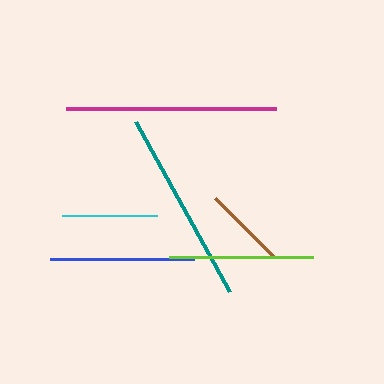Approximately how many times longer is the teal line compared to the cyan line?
The teal line is approximately 2.0 times the length of the cyan line.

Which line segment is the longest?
The magenta line is the longest at approximately 210 pixels.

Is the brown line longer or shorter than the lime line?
The lime line is longer than the brown line.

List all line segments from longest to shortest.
From longest to shortest: magenta, teal, lime, blue, cyan, brown.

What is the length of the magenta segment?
The magenta segment is approximately 210 pixels long.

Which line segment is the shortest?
The brown line is the shortest at approximately 83 pixels.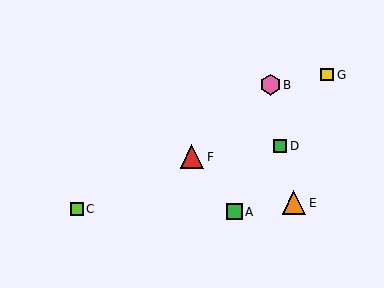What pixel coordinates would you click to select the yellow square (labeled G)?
Click at (327, 75) to select the yellow square G.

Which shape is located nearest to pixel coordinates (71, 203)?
The lime square (labeled C) at (77, 209) is nearest to that location.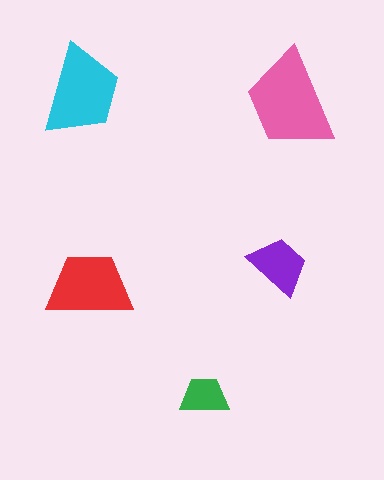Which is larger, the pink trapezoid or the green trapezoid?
The pink one.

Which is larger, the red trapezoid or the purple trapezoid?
The red one.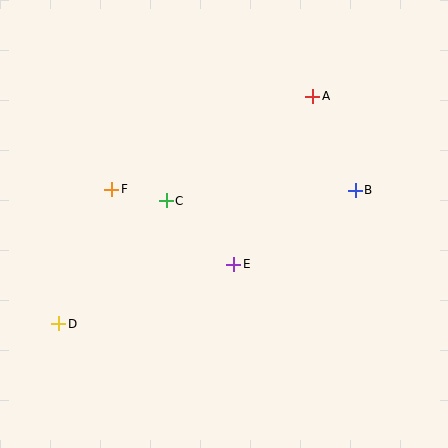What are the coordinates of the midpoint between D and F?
The midpoint between D and F is at (85, 256).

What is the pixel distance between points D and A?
The distance between D and A is 341 pixels.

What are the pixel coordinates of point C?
Point C is at (166, 201).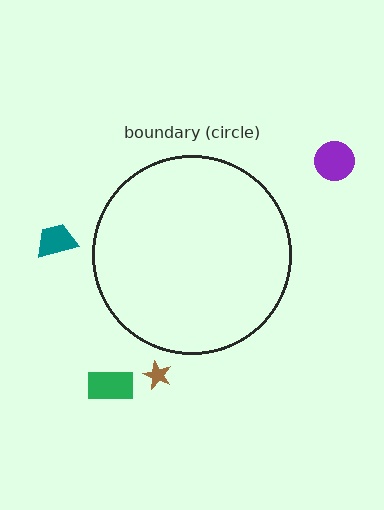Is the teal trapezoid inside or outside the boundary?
Outside.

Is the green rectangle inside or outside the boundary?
Outside.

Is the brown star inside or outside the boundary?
Outside.